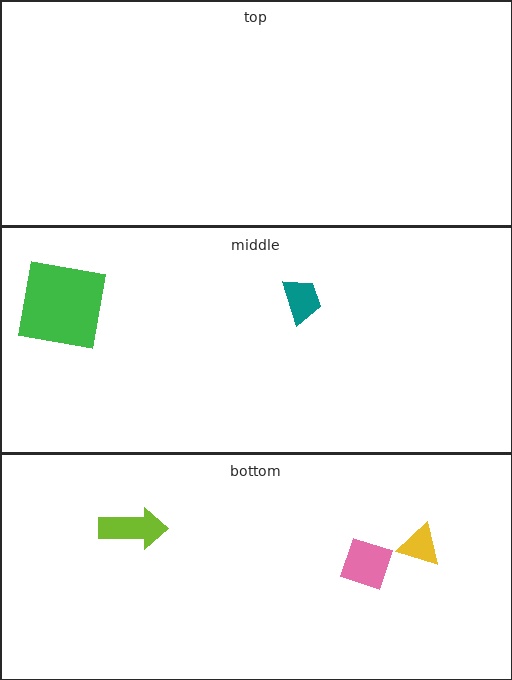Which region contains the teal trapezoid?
The middle region.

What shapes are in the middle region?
The green square, the teal trapezoid.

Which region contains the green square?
The middle region.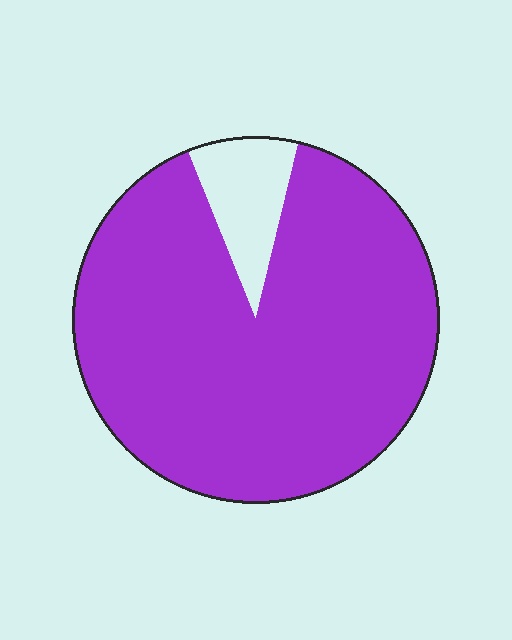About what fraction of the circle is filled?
About nine tenths (9/10).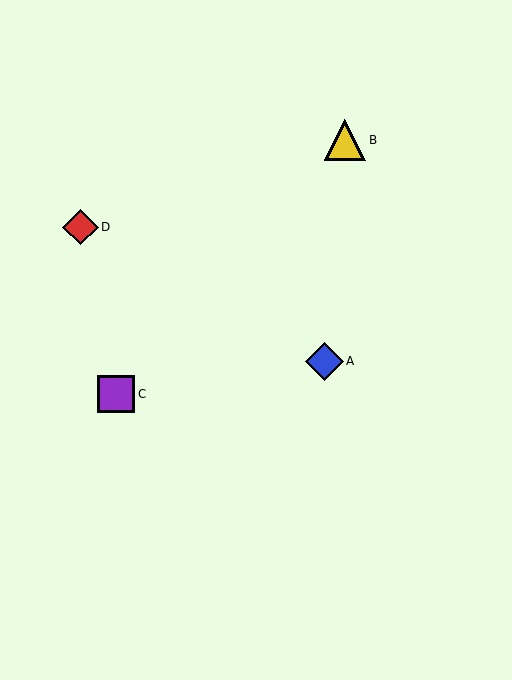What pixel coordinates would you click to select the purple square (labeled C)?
Click at (116, 394) to select the purple square C.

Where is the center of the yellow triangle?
The center of the yellow triangle is at (345, 140).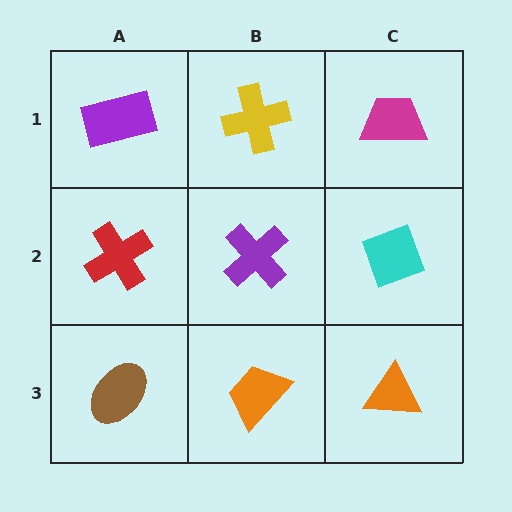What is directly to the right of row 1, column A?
A yellow cross.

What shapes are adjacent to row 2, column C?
A magenta trapezoid (row 1, column C), an orange triangle (row 3, column C), a purple cross (row 2, column B).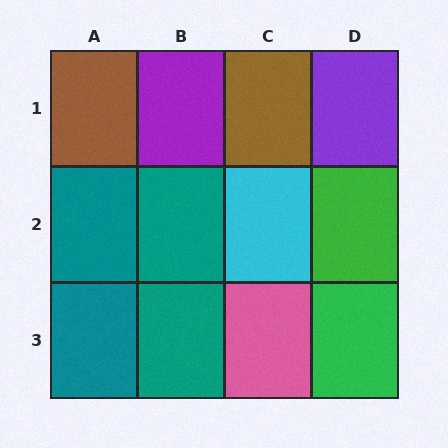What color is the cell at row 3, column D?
Green.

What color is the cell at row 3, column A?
Teal.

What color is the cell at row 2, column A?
Teal.